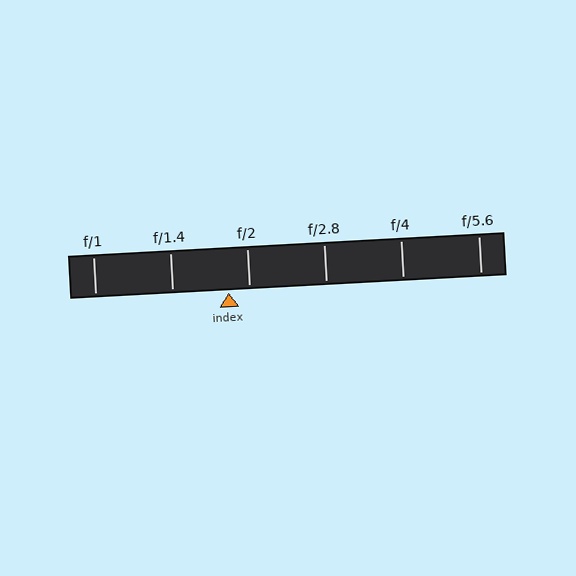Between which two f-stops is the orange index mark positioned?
The index mark is between f/1.4 and f/2.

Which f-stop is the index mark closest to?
The index mark is closest to f/2.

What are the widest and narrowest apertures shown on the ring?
The widest aperture shown is f/1 and the narrowest is f/5.6.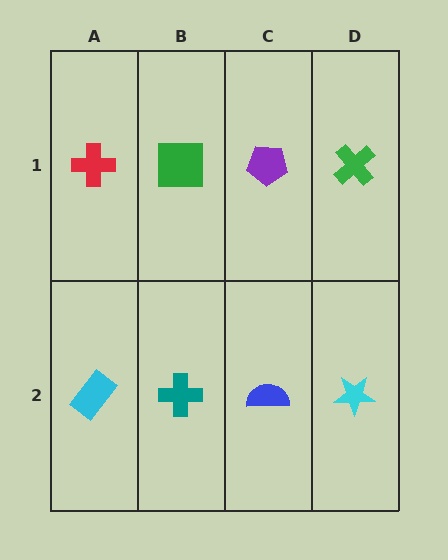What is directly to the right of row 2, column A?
A teal cross.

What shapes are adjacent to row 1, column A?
A cyan rectangle (row 2, column A), a green square (row 1, column B).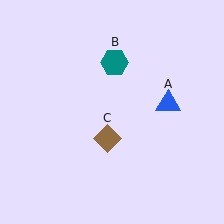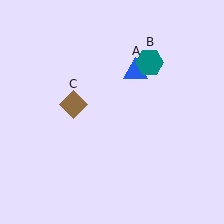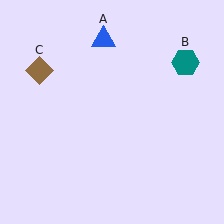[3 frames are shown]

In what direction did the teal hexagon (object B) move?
The teal hexagon (object B) moved right.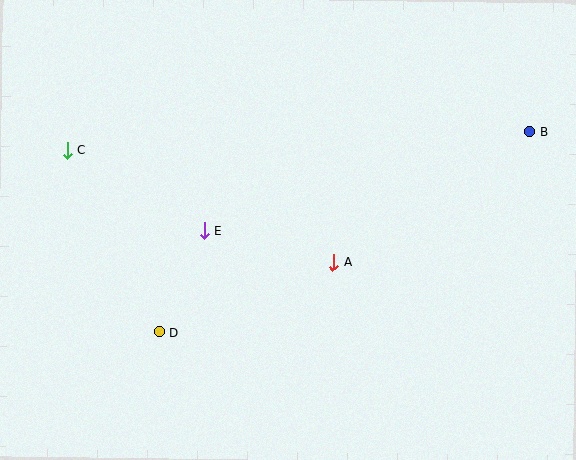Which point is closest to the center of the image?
Point A at (333, 262) is closest to the center.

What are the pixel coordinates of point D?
Point D is at (159, 332).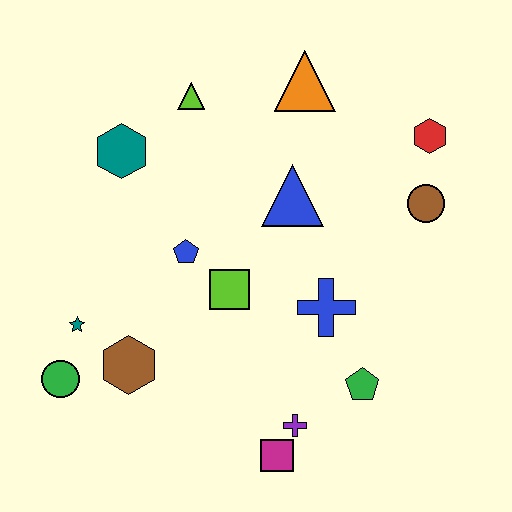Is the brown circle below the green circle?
No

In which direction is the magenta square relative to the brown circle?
The magenta square is below the brown circle.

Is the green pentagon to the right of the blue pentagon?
Yes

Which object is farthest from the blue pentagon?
The red hexagon is farthest from the blue pentagon.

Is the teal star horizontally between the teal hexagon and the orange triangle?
No